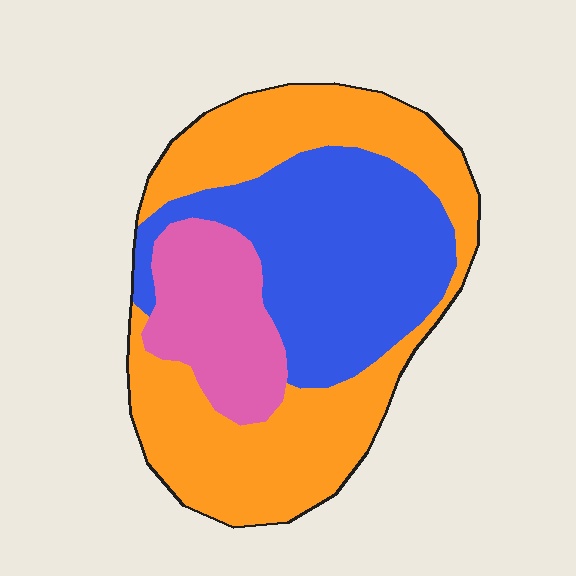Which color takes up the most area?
Orange, at roughly 45%.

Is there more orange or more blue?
Orange.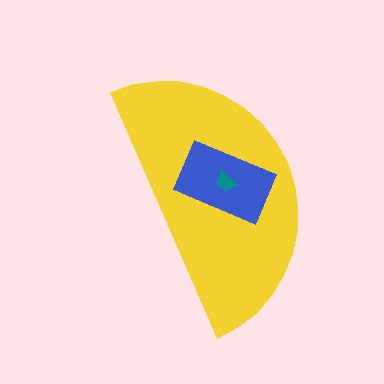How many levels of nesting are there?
3.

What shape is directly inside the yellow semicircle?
The blue rectangle.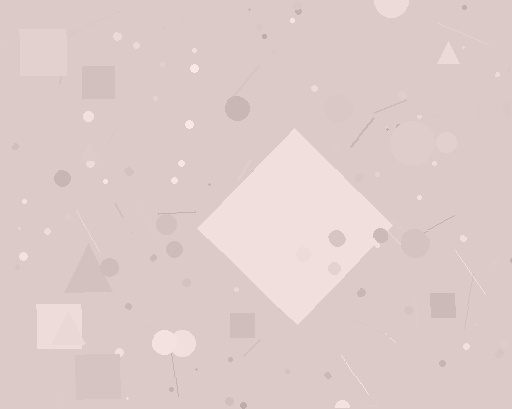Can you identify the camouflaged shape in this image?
The camouflaged shape is a diamond.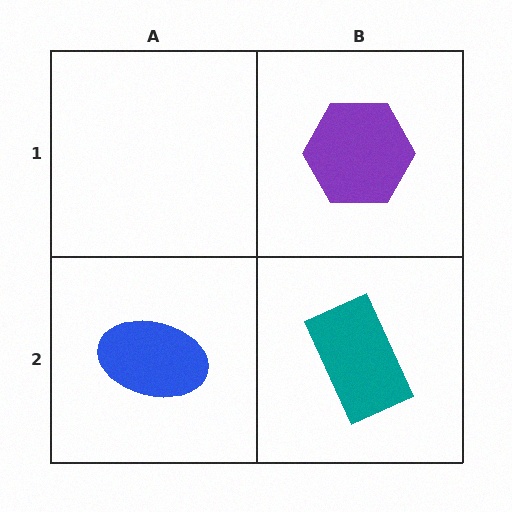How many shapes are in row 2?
2 shapes.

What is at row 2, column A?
A blue ellipse.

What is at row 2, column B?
A teal rectangle.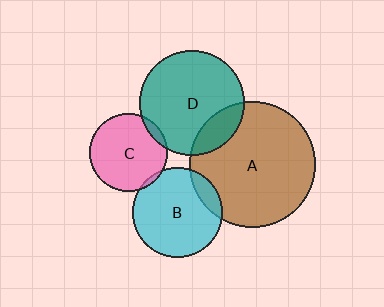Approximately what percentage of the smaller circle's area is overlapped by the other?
Approximately 10%.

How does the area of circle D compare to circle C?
Approximately 1.8 times.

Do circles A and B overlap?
Yes.